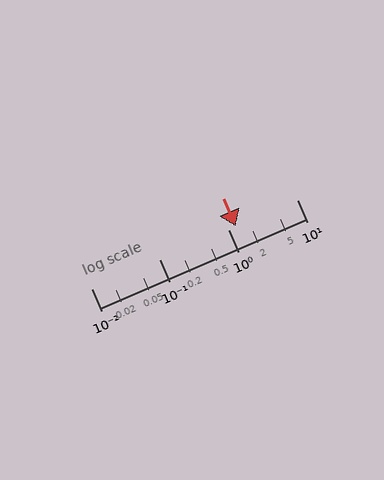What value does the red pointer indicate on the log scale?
The pointer indicates approximately 1.3.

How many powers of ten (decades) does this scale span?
The scale spans 3 decades, from 0.01 to 10.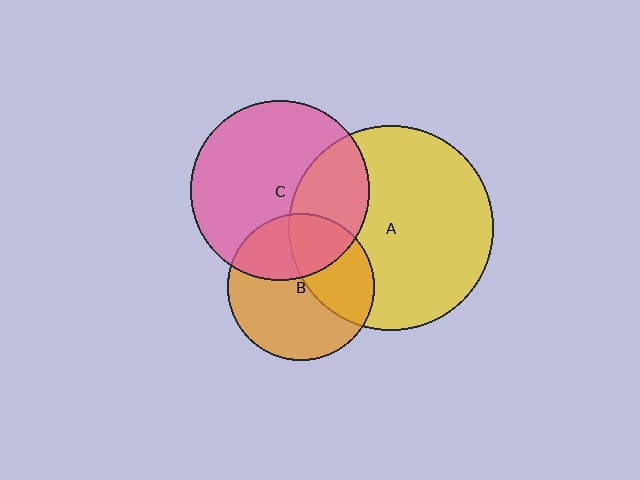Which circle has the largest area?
Circle A (yellow).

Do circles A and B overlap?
Yes.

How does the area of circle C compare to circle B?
Approximately 1.5 times.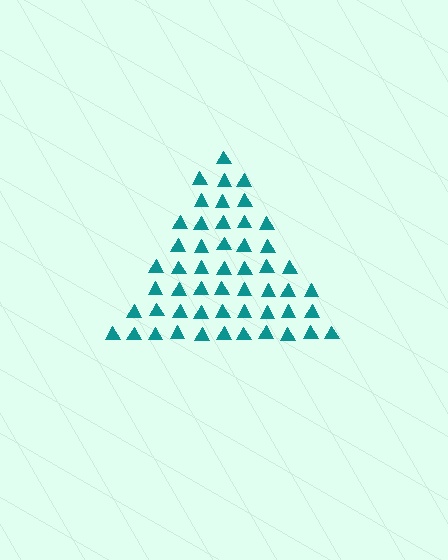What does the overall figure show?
The overall figure shows a triangle.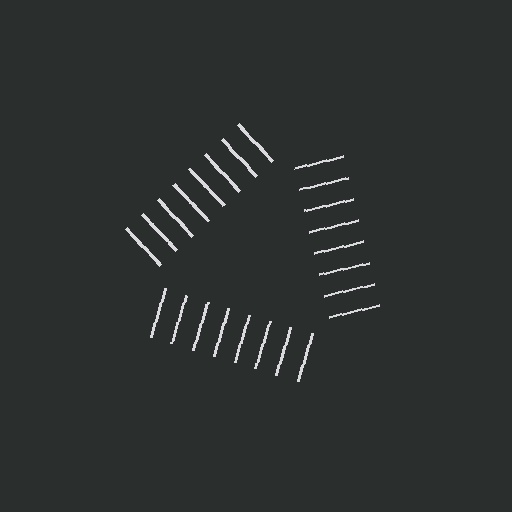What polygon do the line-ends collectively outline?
An illusory triangle — the line segments terminate on its edges but no continuous stroke is drawn.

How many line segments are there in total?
24 — 8 along each of the 3 edges.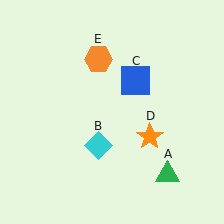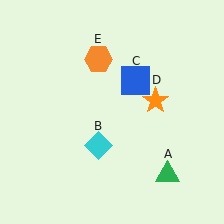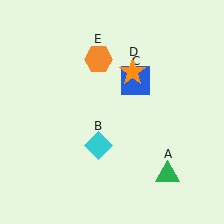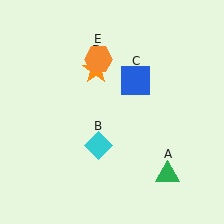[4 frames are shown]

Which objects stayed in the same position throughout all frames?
Green triangle (object A) and cyan diamond (object B) and blue square (object C) and orange hexagon (object E) remained stationary.